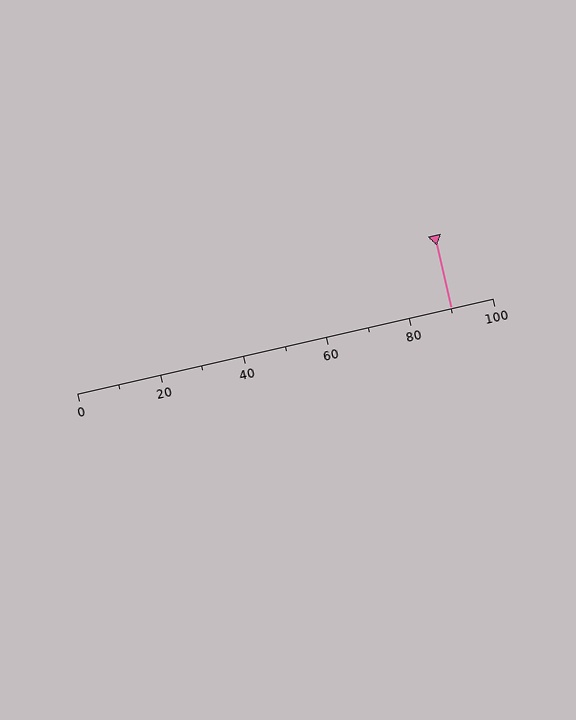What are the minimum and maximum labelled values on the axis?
The axis runs from 0 to 100.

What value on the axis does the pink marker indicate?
The marker indicates approximately 90.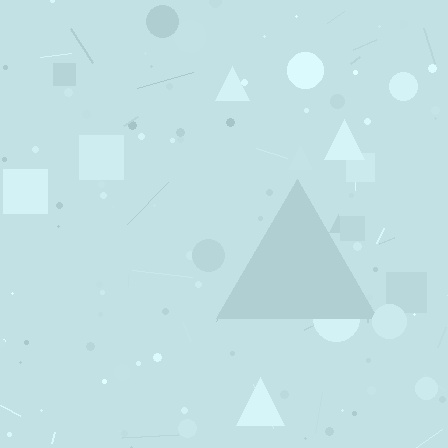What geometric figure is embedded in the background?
A triangle is embedded in the background.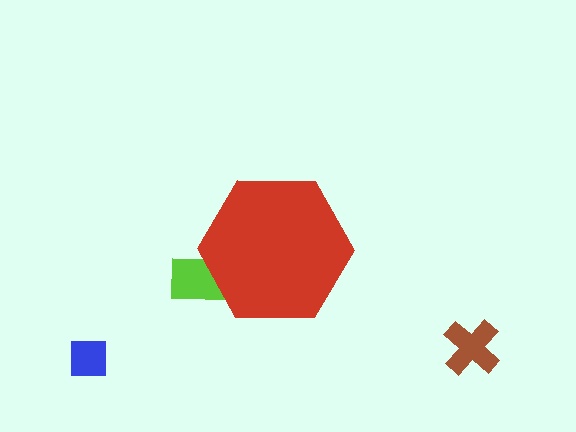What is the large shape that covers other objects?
A red hexagon.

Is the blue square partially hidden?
No, the blue square is fully visible.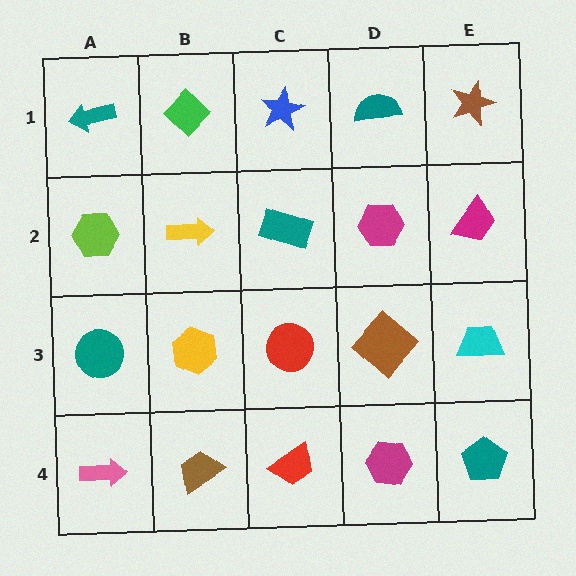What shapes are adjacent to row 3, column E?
A magenta trapezoid (row 2, column E), a teal pentagon (row 4, column E), a brown diamond (row 3, column D).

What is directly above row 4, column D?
A brown diamond.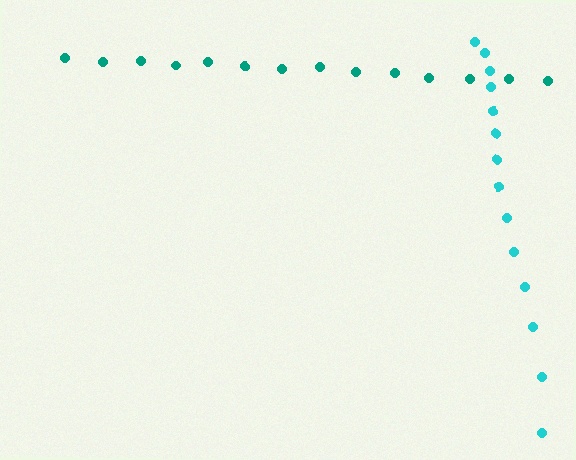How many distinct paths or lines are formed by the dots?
There are 2 distinct paths.